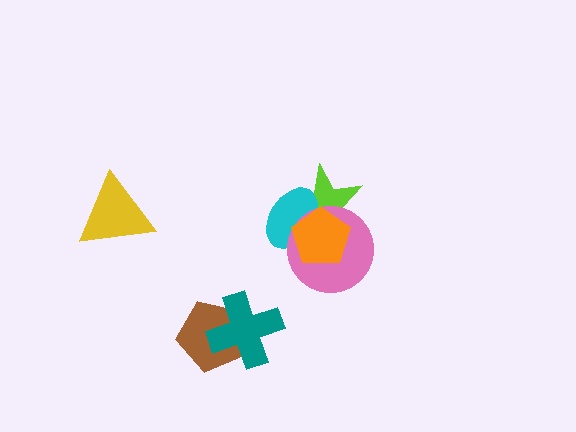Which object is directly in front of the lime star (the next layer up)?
The cyan ellipse is directly in front of the lime star.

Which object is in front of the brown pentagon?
The teal cross is in front of the brown pentagon.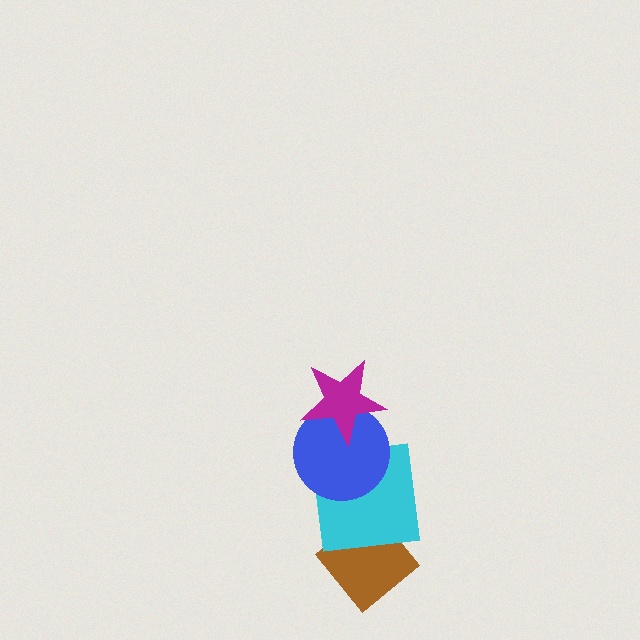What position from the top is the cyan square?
The cyan square is 3rd from the top.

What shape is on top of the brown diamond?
The cyan square is on top of the brown diamond.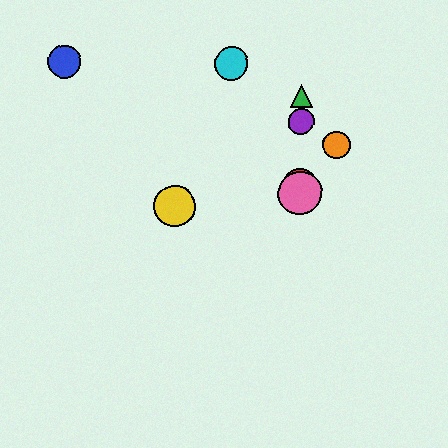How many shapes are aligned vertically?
4 shapes (the red circle, the green triangle, the purple circle, the pink circle) are aligned vertically.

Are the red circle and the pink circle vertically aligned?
Yes, both are at x≈300.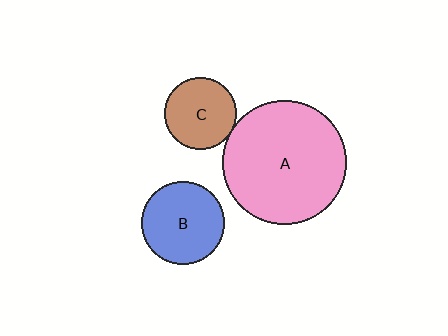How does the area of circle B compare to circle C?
Approximately 1.3 times.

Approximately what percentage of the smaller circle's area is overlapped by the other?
Approximately 5%.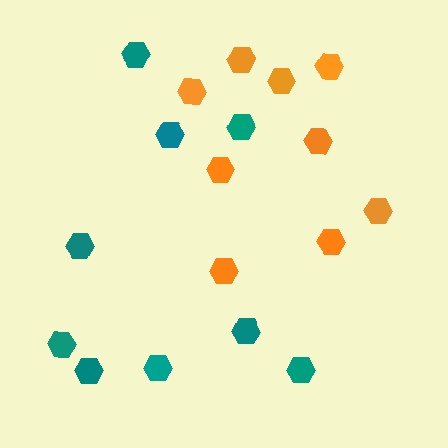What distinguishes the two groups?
There are 2 groups: one group of teal hexagons (9) and one group of orange hexagons (9).